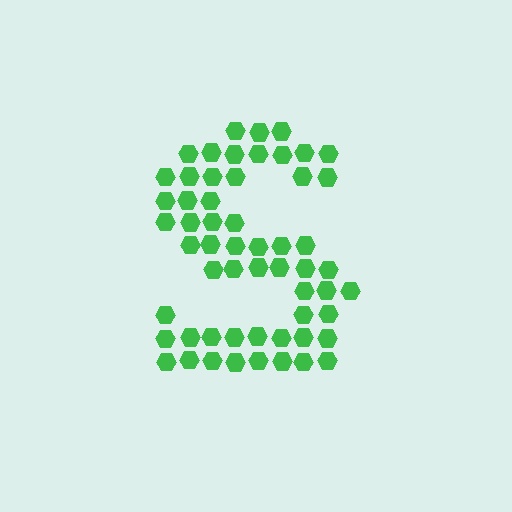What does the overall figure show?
The overall figure shows the letter S.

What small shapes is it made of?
It is made of small hexagons.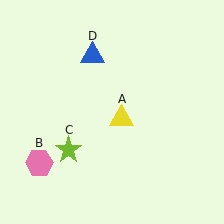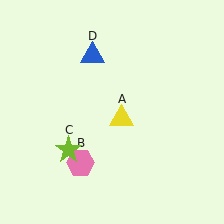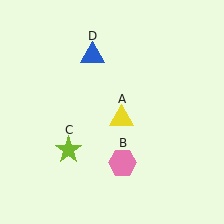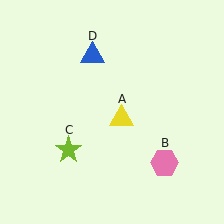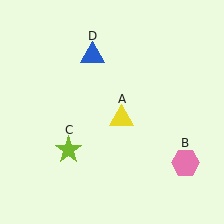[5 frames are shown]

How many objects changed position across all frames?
1 object changed position: pink hexagon (object B).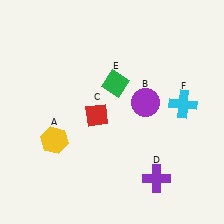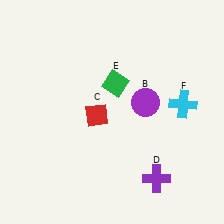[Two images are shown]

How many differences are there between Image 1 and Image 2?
There is 1 difference between the two images.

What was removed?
The yellow hexagon (A) was removed in Image 2.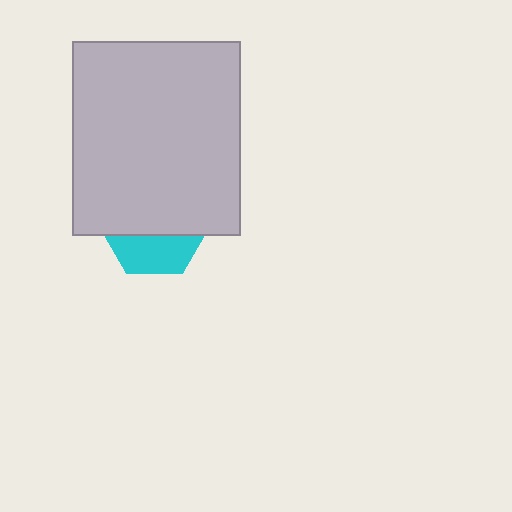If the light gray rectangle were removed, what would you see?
You would see the complete cyan hexagon.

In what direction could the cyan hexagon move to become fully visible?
The cyan hexagon could move down. That would shift it out from behind the light gray rectangle entirely.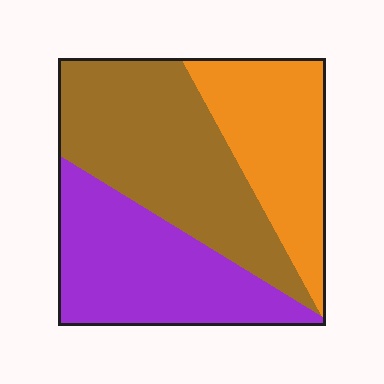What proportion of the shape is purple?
Purple takes up about one third (1/3) of the shape.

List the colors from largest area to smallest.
From largest to smallest: brown, purple, orange.